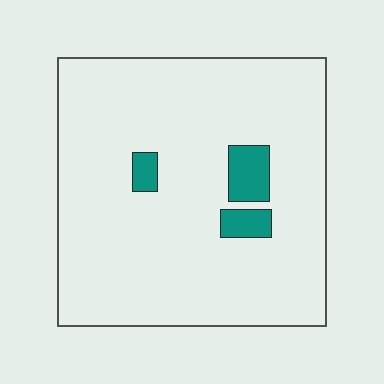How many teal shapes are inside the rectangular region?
3.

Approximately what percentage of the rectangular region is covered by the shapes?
Approximately 5%.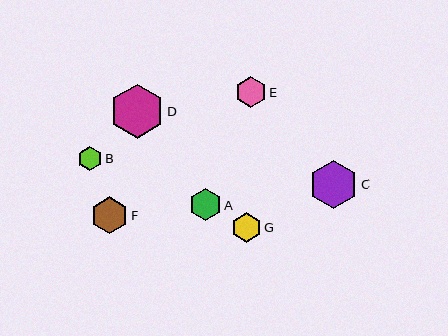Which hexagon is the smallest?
Hexagon B is the smallest with a size of approximately 24 pixels.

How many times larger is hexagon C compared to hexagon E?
Hexagon C is approximately 1.6 times the size of hexagon E.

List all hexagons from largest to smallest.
From largest to smallest: D, C, F, A, E, G, B.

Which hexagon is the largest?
Hexagon D is the largest with a size of approximately 54 pixels.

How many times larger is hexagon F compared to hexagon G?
Hexagon F is approximately 1.2 times the size of hexagon G.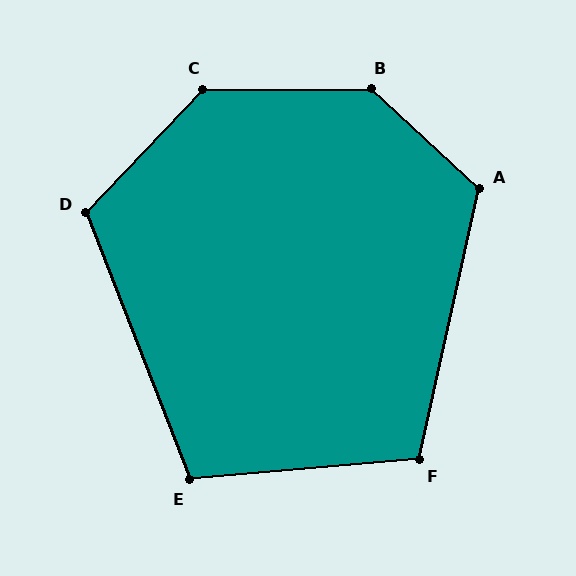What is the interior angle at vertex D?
Approximately 115 degrees (obtuse).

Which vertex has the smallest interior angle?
E, at approximately 106 degrees.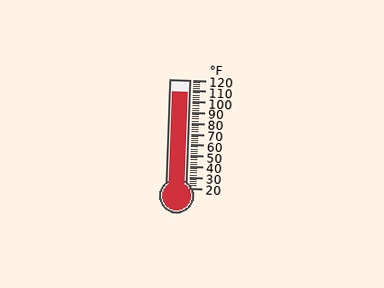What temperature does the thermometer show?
The thermometer shows approximately 108°F.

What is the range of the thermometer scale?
The thermometer scale ranges from 20°F to 120°F.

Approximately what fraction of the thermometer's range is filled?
The thermometer is filled to approximately 90% of its range.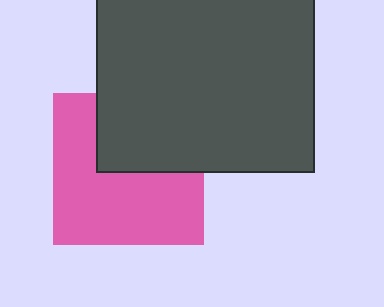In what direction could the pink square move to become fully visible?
The pink square could move down. That would shift it out from behind the dark gray rectangle entirely.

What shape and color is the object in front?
The object in front is a dark gray rectangle.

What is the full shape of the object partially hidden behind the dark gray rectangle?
The partially hidden object is a pink square.